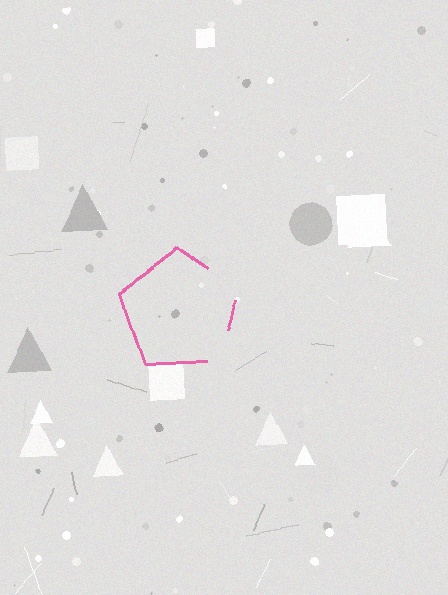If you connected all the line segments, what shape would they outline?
They would outline a pentagon.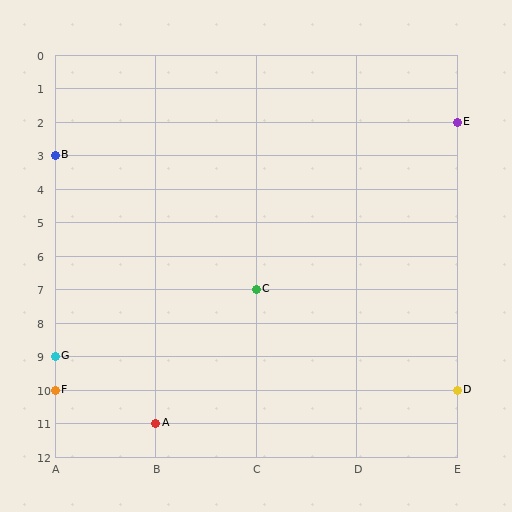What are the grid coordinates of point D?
Point D is at grid coordinates (E, 10).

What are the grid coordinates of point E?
Point E is at grid coordinates (E, 2).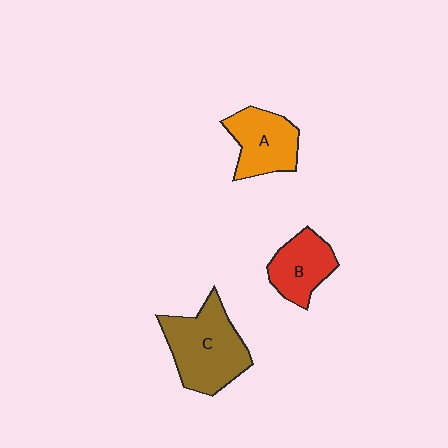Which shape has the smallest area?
Shape B (red).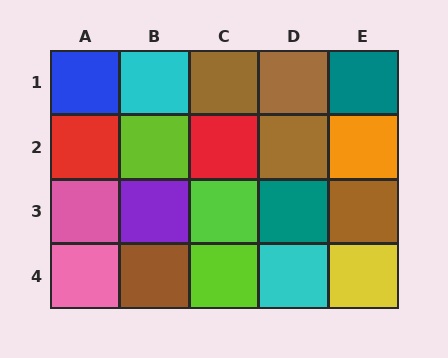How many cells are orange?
1 cell is orange.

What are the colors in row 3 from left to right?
Pink, purple, lime, teal, brown.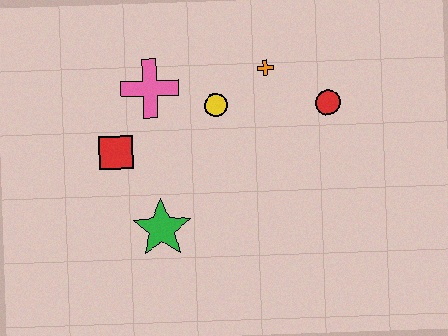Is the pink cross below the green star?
No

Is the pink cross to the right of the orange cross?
No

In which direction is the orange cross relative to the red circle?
The orange cross is to the left of the red circle.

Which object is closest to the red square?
The pink cross is closest to the red square.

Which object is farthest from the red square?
The red circle is farthest from the red square.